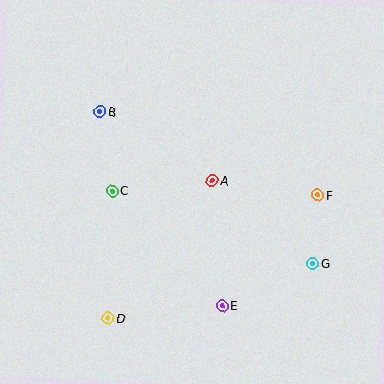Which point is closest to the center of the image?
Point A at (212, 181) is closest to the center.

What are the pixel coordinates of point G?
Point G is at (313, 264).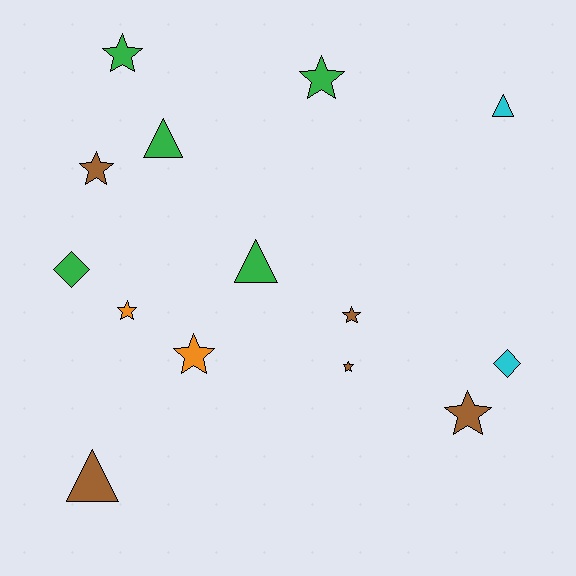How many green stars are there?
There are 2 green stars.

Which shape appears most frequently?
Star, with 8 objects.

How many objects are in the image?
There are 14 objects.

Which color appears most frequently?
Brown, with 5 objects.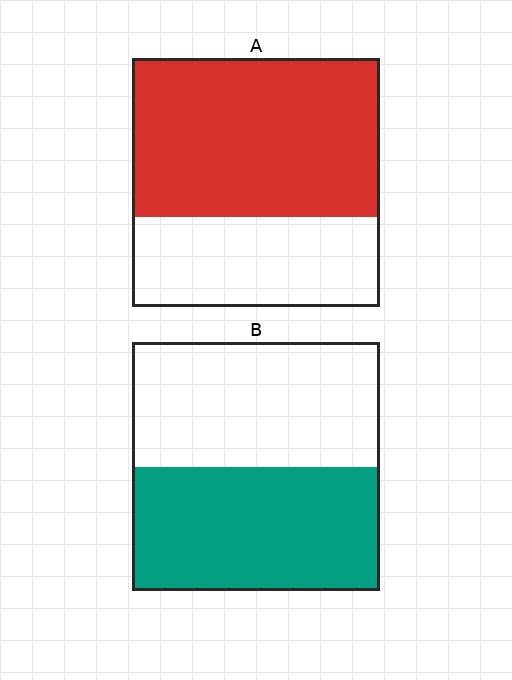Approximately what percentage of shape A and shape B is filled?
A is approximately 65% and B is approximately 50%.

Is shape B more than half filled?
Roughly half.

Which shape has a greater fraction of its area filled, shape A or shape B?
Shape A.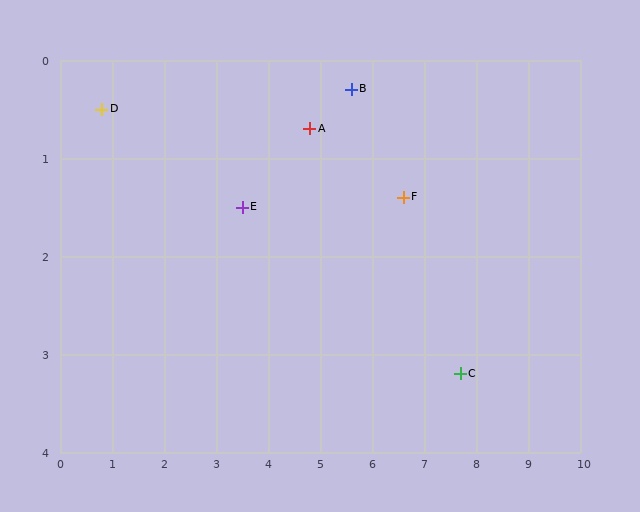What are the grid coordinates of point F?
Point F is at approximately (6.6, 1.4).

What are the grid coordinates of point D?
Point D is at approximately (0.8, 0.5).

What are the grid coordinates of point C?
Point C is at approximately (7.7, 3.2).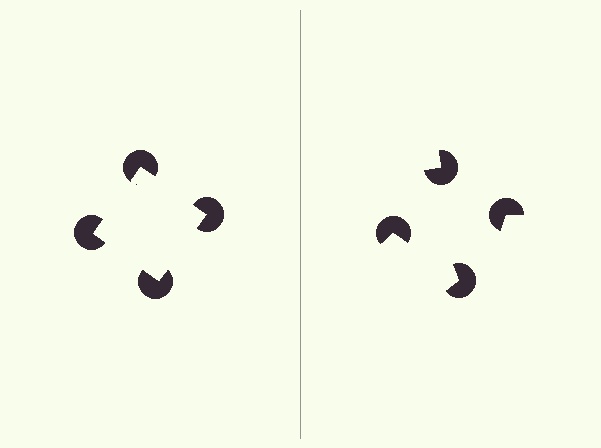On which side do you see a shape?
An illusory square appears on the left side. On the right side the wedge cuts are rotated, so no coherent shape forms.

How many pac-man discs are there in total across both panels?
8 — 4 on each side.